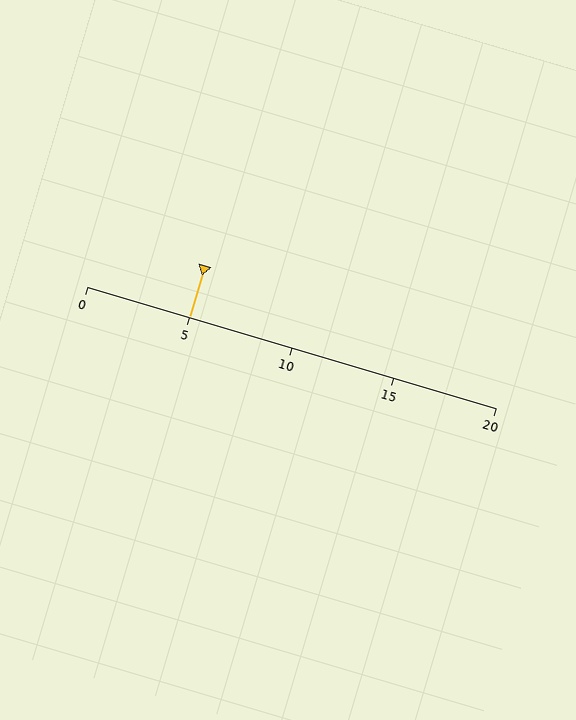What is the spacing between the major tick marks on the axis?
The major ticks are spaced 5 apart.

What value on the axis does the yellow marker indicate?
The marker indicates approximately 5.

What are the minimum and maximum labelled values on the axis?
The axis runs from 0 to 20.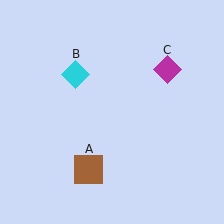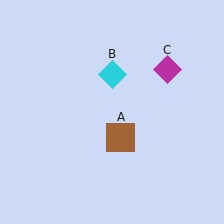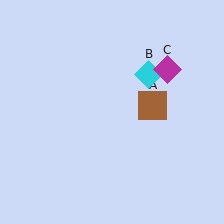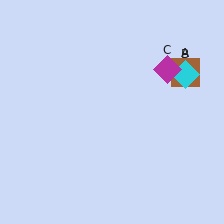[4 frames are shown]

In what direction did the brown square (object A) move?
The brown square (object A) moved up and to the right.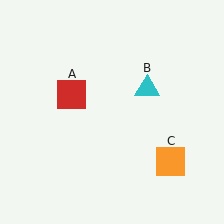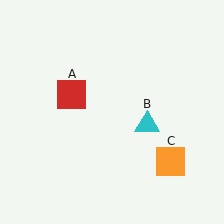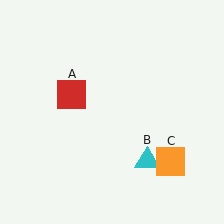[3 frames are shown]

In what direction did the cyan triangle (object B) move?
The cyan triangle (object B) moved down.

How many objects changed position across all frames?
1 object changed position: cyan triangle (object B).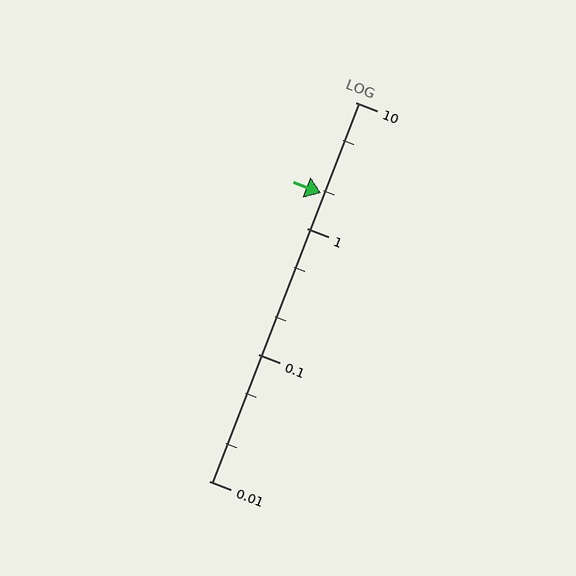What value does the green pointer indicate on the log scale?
The pointer indicates approximately 1.9.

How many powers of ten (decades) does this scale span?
The scale spans 3 decades, from 0.01 to 10.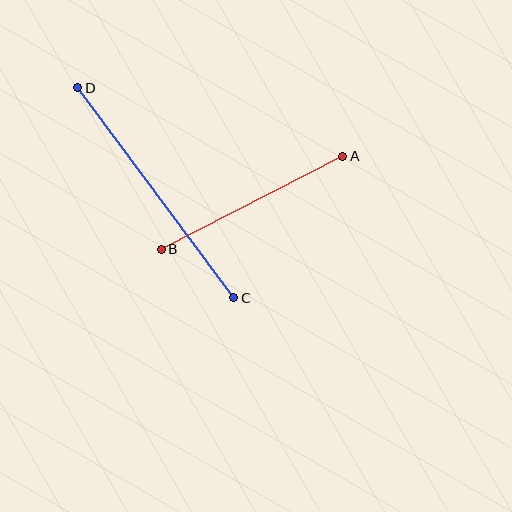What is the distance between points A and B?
The distance is approximately 204 pixels.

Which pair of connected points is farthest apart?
Points C and D are farthest apart.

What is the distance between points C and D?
The distance is approximately 261 pixels.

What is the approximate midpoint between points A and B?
The midpoint is at approximately (252, 203) pixels.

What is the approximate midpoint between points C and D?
The midpoint is at approximately (156, 193) pixels.